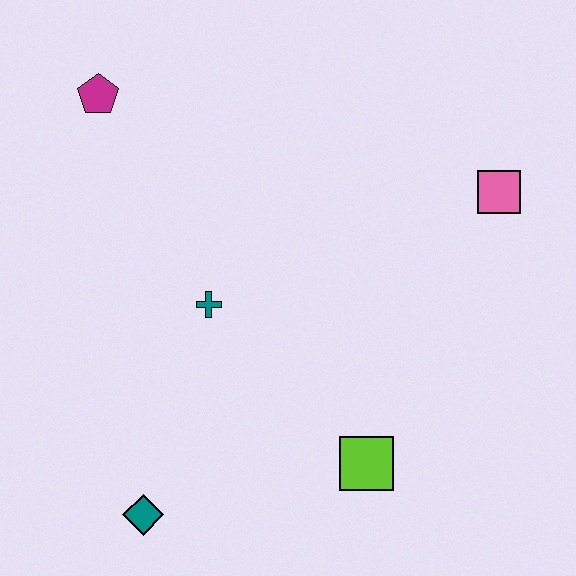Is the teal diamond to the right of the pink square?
No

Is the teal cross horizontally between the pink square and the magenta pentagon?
Yes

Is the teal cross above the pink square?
No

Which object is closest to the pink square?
The lime square is closest to the pink square.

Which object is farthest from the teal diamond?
The pink square is farthest from the teal diamond.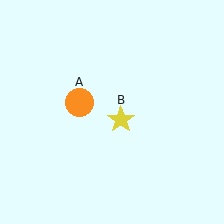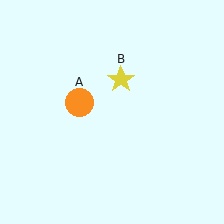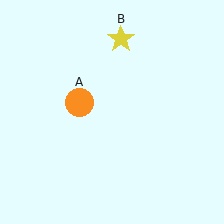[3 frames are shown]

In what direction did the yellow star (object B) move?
The yellow star (object B) moved up.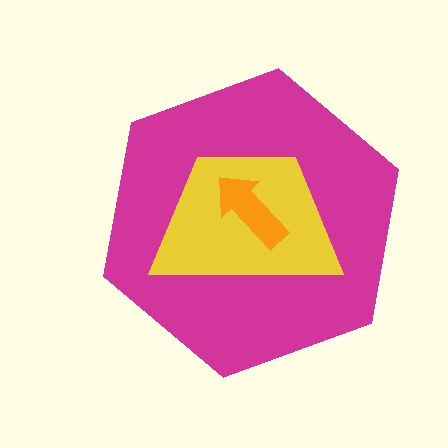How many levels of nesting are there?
3.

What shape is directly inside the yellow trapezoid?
The orange arrow.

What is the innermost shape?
The orange arrow.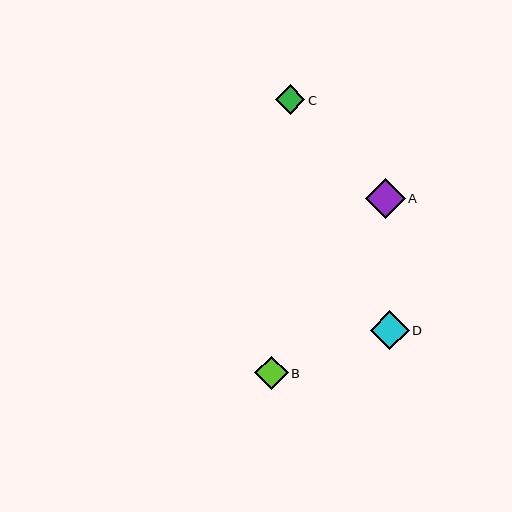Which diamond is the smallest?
Diamond C is the smallest with a size of approximately 29 pixels.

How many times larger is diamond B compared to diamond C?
Diamond B is approximately 1.1 times the size of diamond C.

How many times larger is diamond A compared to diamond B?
Diamond A is approximately 1.2 times the size of diamond B.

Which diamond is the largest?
Diamond A is the largest with a size of approximately 40 pixels.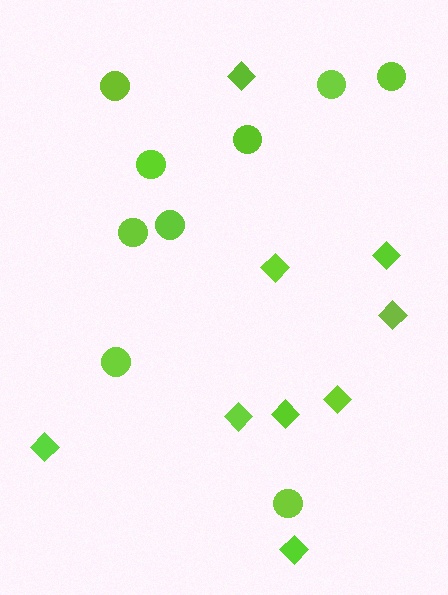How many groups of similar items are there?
There are 2 groups: one group of diamonds (9) and one group of circles (9).